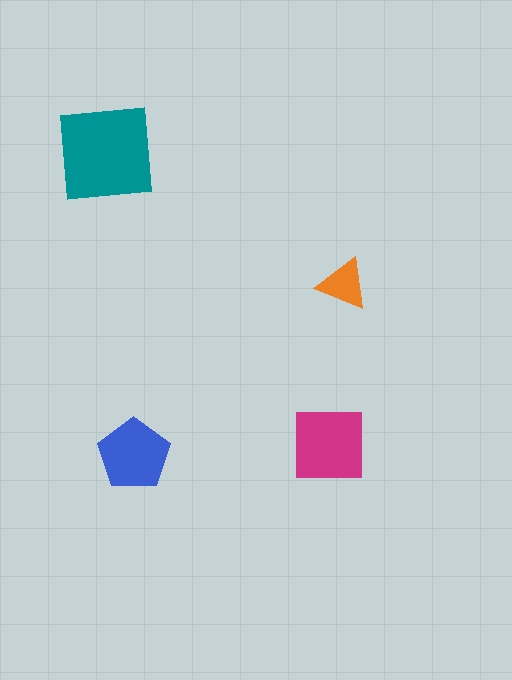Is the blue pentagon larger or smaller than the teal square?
Smaller.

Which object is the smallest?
The orange triangle.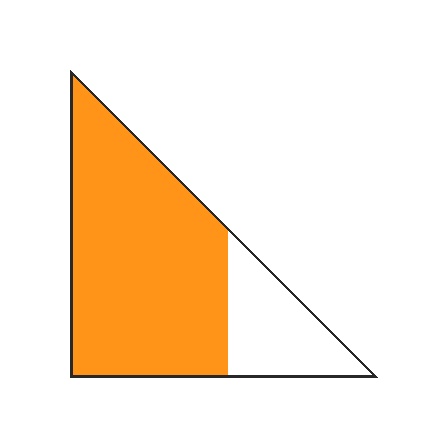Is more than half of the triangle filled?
Yes.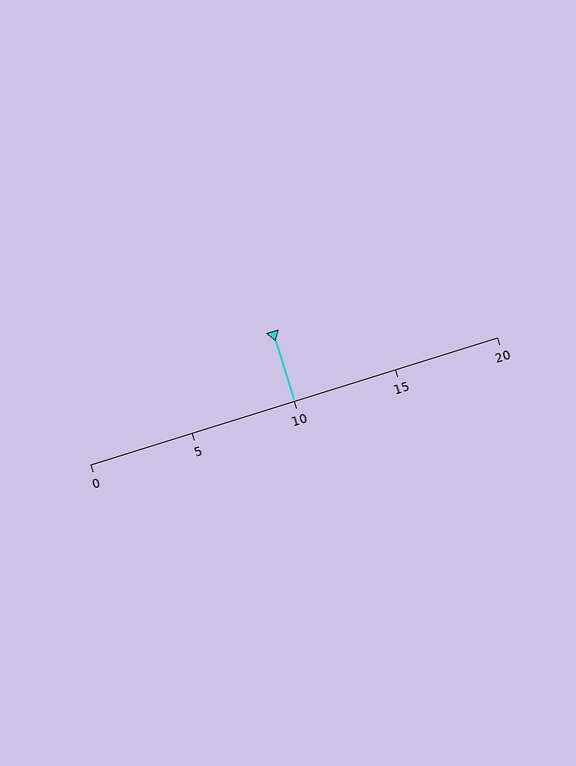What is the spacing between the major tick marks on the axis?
The major ticks are spaced 5 apart.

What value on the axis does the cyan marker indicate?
The marker indicates approximately 10.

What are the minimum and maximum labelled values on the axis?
The axis runs from 0 to 20.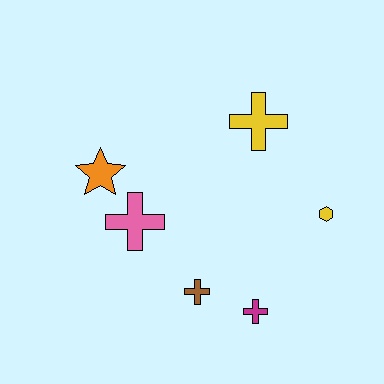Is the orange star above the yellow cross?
No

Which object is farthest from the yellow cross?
The magenta cross is farthest from the yellow cross.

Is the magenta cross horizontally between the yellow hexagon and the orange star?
Yes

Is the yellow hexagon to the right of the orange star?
Yes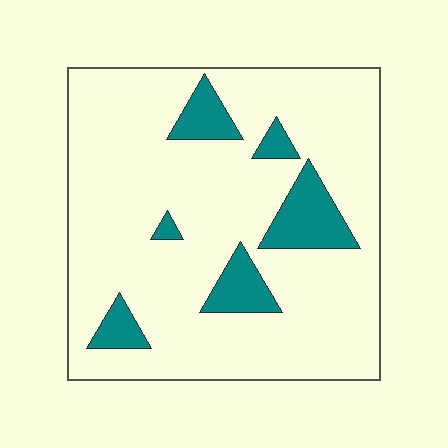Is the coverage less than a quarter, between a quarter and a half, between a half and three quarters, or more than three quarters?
Less than a quarter.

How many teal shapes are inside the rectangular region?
6.